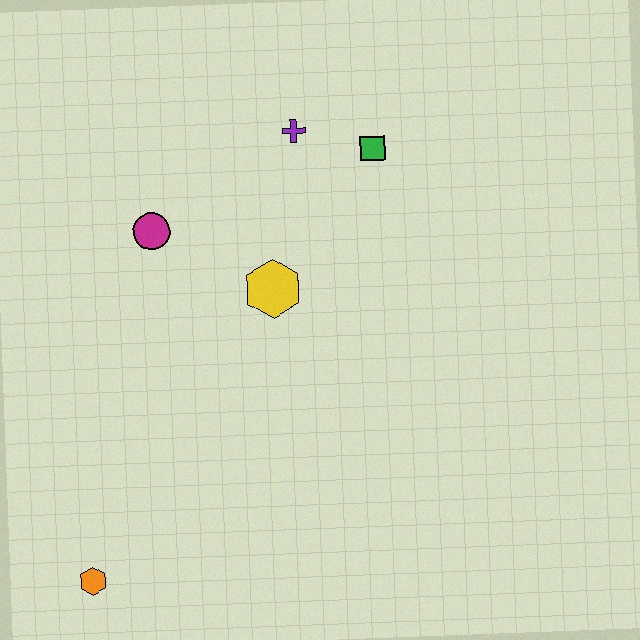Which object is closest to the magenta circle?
The yellow hexagon is closest to the magenta circle.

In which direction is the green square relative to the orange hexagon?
The green square is above the orange hexagon.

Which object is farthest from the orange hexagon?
The green square is farthest from the orange hexagon.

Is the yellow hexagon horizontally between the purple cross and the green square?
No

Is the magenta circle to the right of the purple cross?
No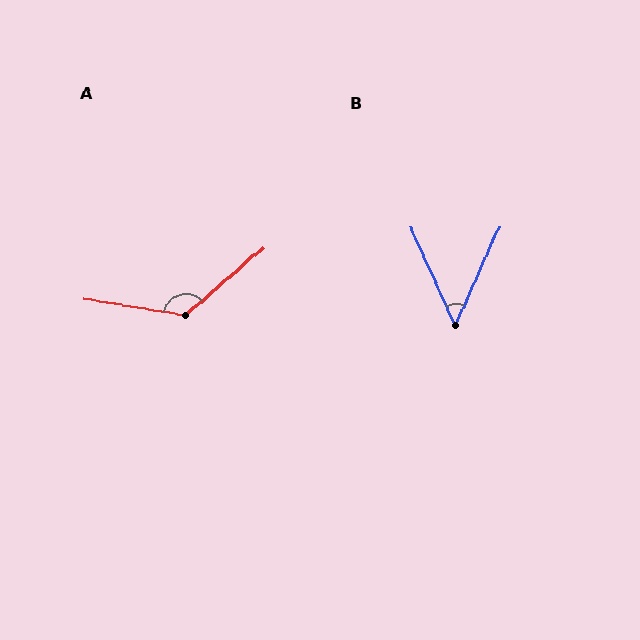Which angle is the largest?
A, at approximately 130 degrees.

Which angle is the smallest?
B, at approximately 48 degrees.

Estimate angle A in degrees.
Approximately 130 degrees.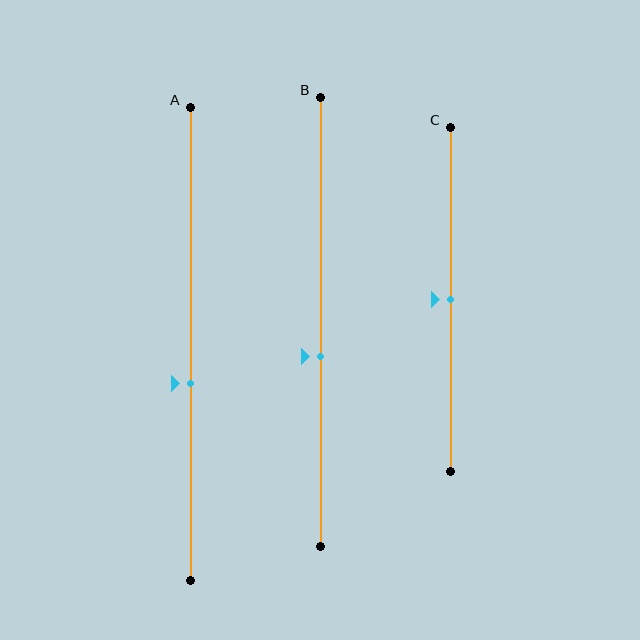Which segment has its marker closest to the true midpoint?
Segment C has its marker closest to the true midpoint.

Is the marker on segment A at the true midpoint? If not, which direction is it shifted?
No, the marker on segment A is shifted downward by about 9% of the segment length.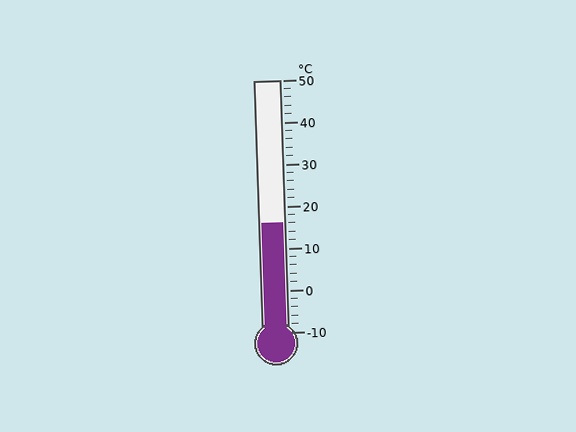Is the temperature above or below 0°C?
The temperature is above 0°C.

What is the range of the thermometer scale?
The thermometer scale ranges from -10°C to 50°C.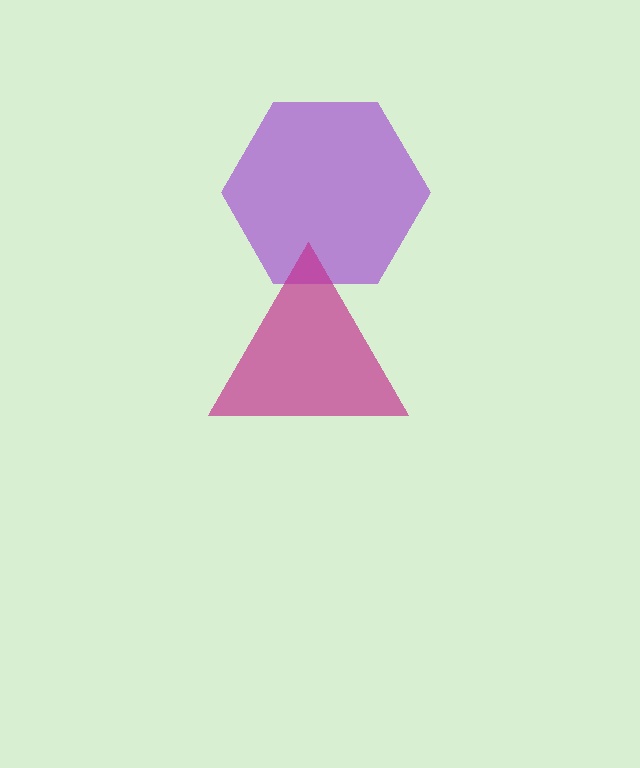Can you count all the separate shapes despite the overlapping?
Yes, there are 2 separate shapes.